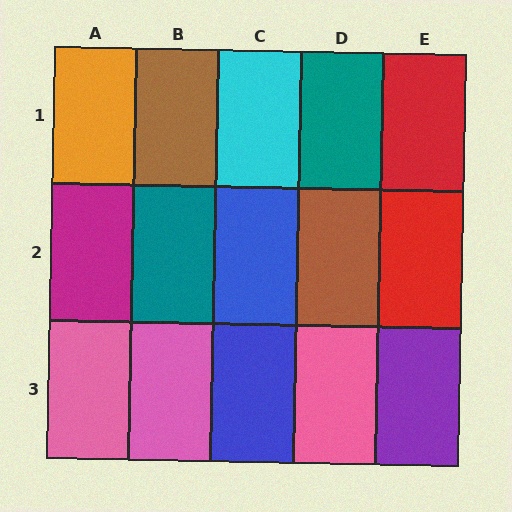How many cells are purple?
1 cell is purple.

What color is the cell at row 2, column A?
Magenta.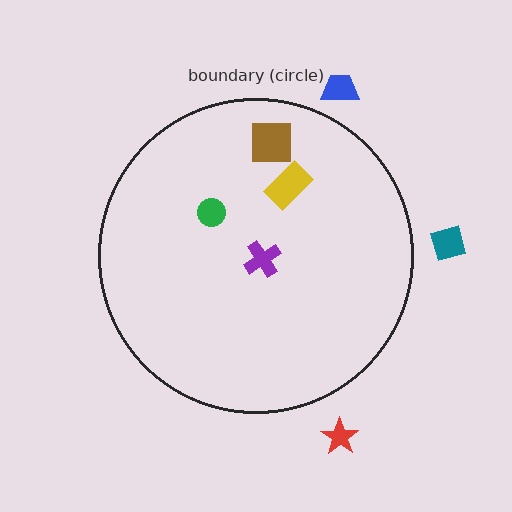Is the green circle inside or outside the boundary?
Inside.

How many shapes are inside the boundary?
4 inside, 3 outside.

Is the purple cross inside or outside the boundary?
Inside.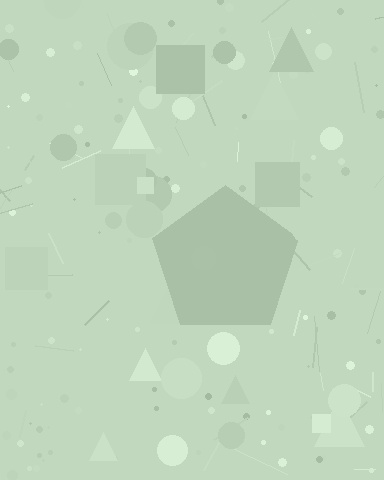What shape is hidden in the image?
A pentagon is hidden in the image.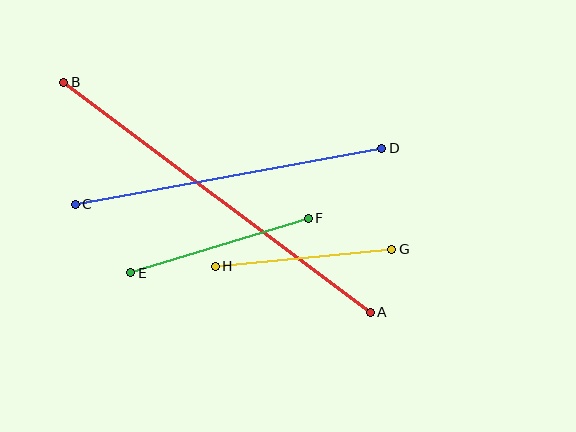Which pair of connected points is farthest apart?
Points A and B are farthest apart.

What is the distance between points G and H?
The distance is approximately 178 pixels.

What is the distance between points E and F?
The distance is approximately 185 pixels.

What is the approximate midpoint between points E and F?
The midpoint is at approximately (219, 246) pixels.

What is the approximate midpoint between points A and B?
The midpoint is at approximately (217, 197) pixels.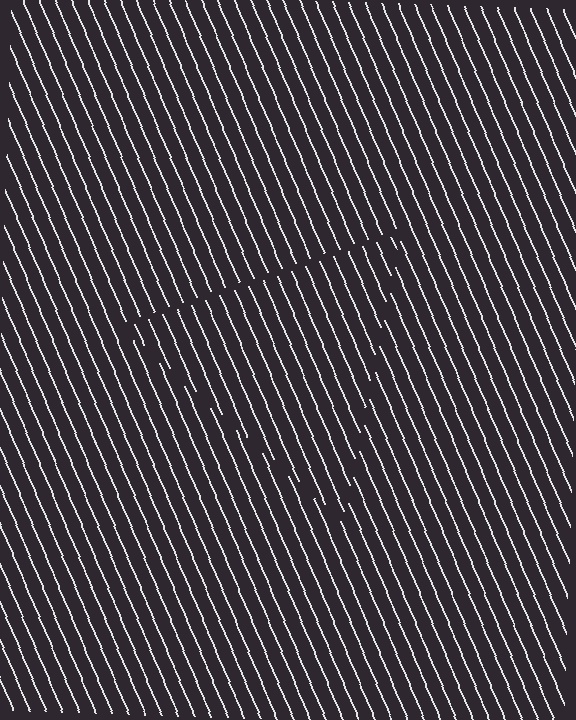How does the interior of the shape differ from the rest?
The interior of the shape contains the same grating, shifted by half a period — the contour is defined by the phase discontinuity where line-ends from the inner and outer gratings abut.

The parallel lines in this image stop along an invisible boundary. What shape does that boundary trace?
An illusory triangle. The interior of the shape contains the same grating, shifted by half a period — the contour is defined by the phase discontinuity where line-ends from the inner and outer gratings abut.